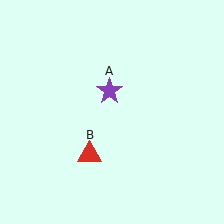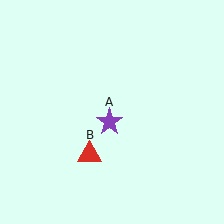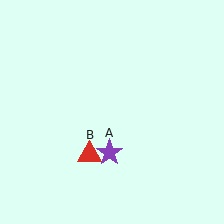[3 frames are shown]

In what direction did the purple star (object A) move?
The purple star (object A) moved down.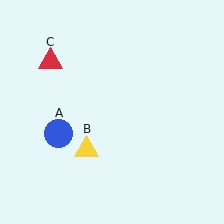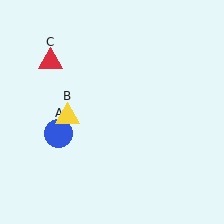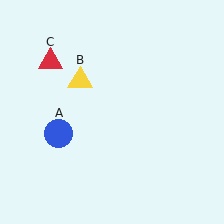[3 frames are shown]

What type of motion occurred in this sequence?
The yellow triangle (object B) rotated clockwise around the center of the scene.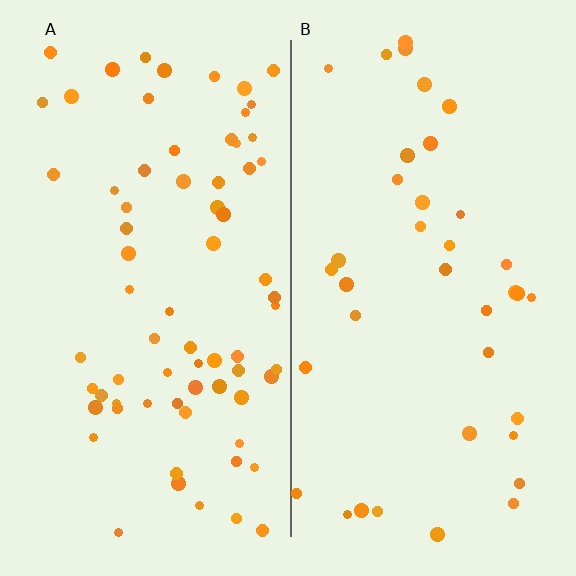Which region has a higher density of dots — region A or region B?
A (the left).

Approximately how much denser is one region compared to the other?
Approximately 1.8× — region A over region B.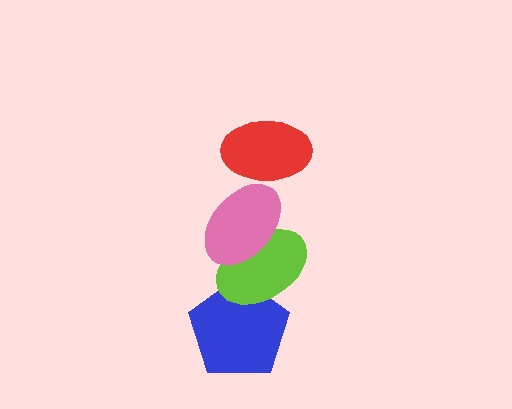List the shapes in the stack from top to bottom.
From top to bottom: the red ellipse, the pink ellipse, the lime ellipse, the blue pentagon.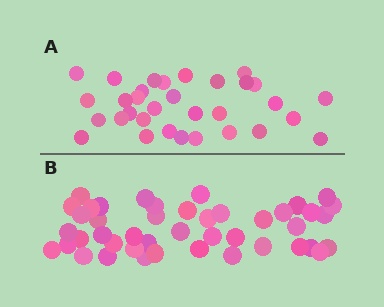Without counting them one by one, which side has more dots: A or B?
Region B (the bottom region) has more dots.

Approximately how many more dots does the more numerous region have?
Region B has roughly 12 or so more dots than region A.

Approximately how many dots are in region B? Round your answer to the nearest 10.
About 40 dots. (The exact count is 44, which rounds to 40.)